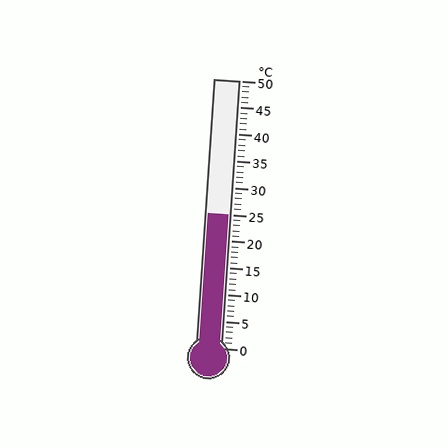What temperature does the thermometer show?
The thermometer shows approximately 25°C.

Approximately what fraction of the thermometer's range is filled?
The thermometer is filled to approximately 50% of its range.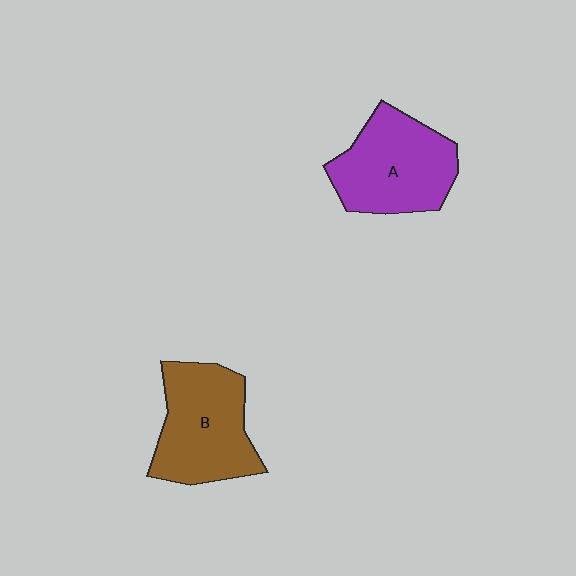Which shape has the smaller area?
Shape A (purple).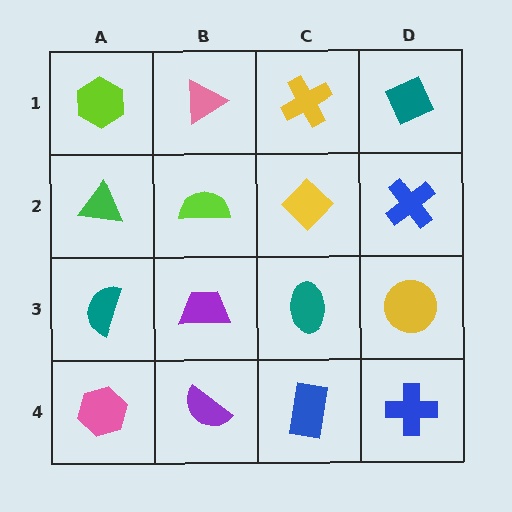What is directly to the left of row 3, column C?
A purple trapezoid.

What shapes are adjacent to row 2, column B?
A pink triangle (row 1, column B), a purple trapezoid (row 3, column B), a green triangle (row 2, column A), a yellow diamond (row 2, column C).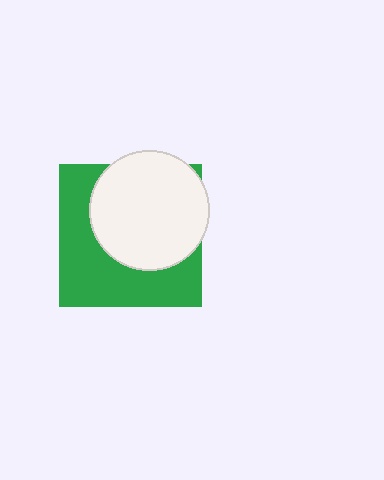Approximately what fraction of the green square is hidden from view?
Roughly 51% of the green square is hidden behind the white circle.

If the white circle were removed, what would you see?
You would see the complete green square.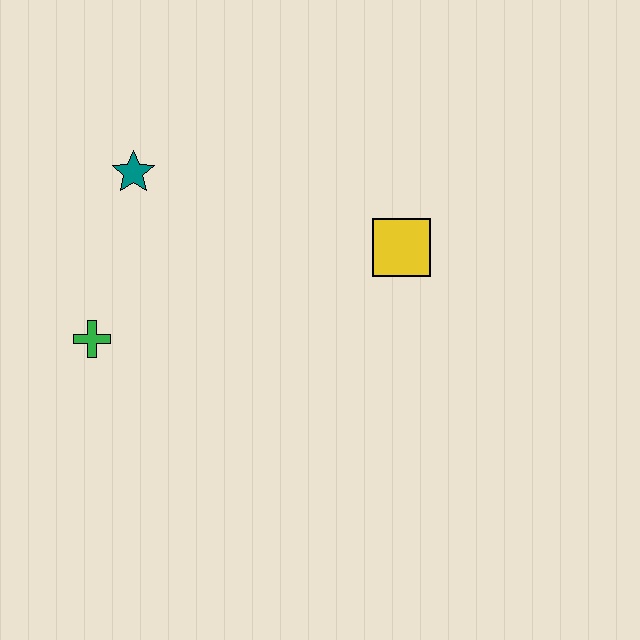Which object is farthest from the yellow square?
The green cross is farthest from the yellow square.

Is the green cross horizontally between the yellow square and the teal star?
No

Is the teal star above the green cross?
Yes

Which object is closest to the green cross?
The teal star is closest to the green cross.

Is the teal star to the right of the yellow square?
No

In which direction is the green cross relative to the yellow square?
The green cross is to the left of the yellow square.